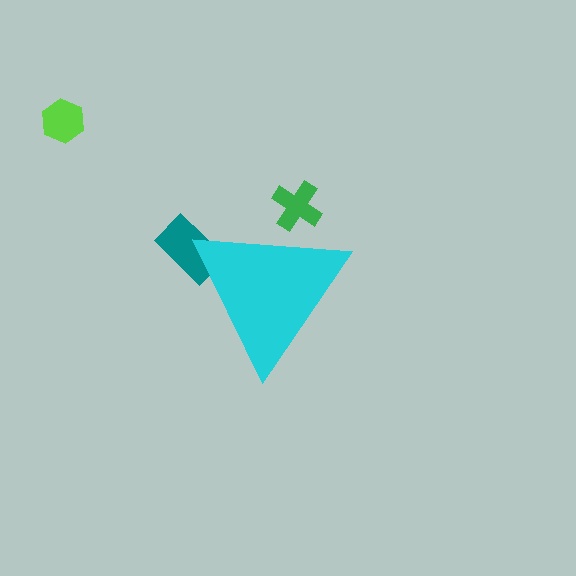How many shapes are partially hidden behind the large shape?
2 shapes are partially hidden.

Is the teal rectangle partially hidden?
Yes, the teal rectangle is partially hidden behind the cyan triangle.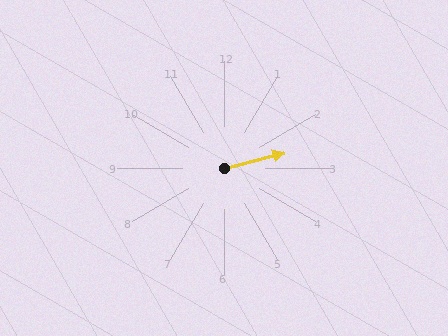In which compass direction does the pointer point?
East.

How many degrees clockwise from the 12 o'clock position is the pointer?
Approximately 76 degrees.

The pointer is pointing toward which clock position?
Roughly 3 o'clock.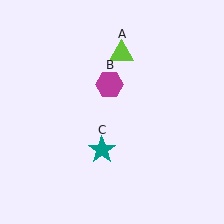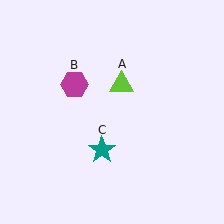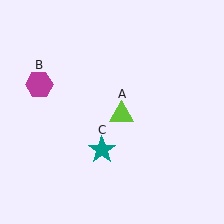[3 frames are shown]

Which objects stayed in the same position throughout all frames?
Teal star (object C) remained stationary.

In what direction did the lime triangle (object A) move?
The lime triangle (object A) moved down.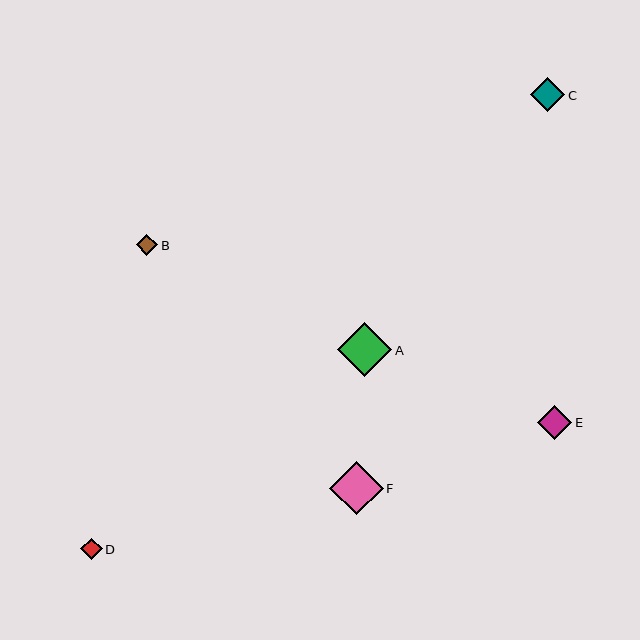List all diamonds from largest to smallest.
From largest to smallest: A, F, C, E, B, D.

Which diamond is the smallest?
Diamond D is the smallest with a size of approximately 21 pixels.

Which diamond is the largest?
Diamond A is the largest with a size of approximately 54 pixels.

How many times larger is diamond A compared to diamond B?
Diamond A is approximately 2.5 times the size of diamond B.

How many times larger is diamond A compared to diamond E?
Diamond A is approximately 1.6 times the size of diamond E.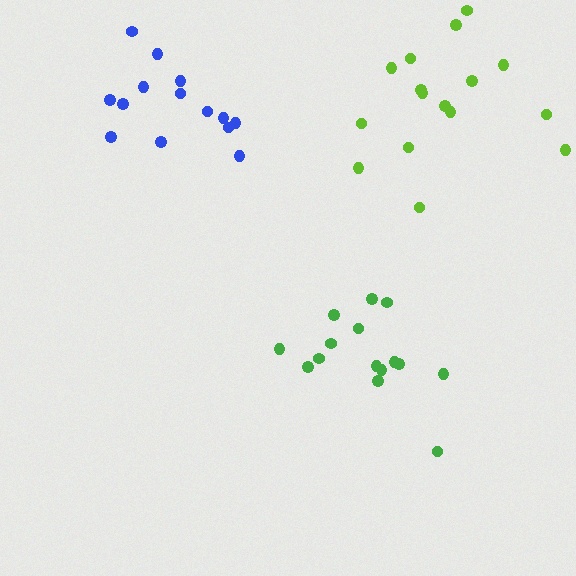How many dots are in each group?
Group 1: 15 dots, Group 2: 16 dots, Group 3: 14 dots (45 total).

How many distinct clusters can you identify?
There are 3 distinct clusters.